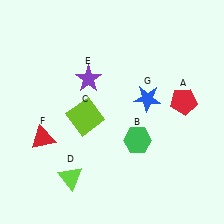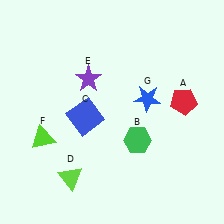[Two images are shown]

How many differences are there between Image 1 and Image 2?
There are 2 differences between the two images.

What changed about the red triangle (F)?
In Image 1, F is red. In Image 2, it changed to lime.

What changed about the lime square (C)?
In Image 1, C is lime. In Image 2, it changed to blue.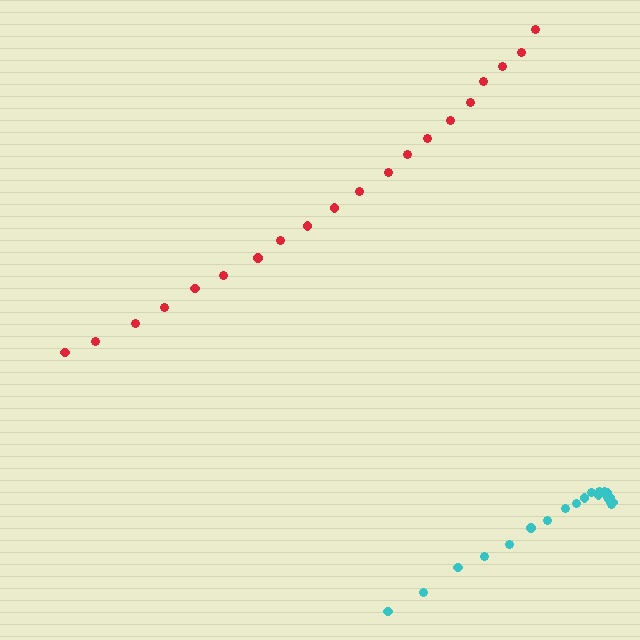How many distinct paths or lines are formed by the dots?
There are 2 distinct paths.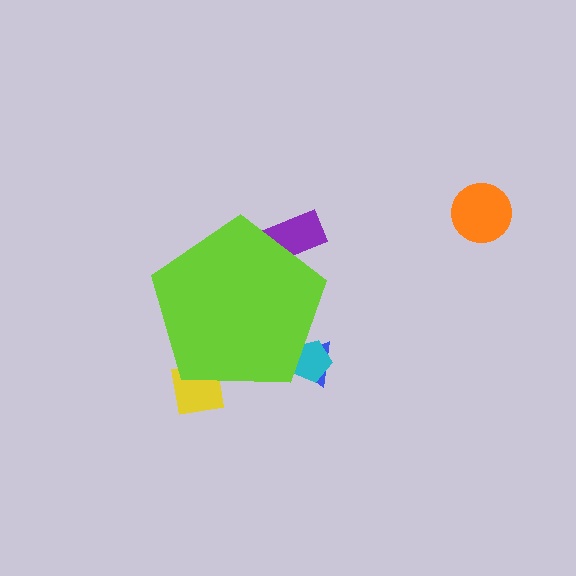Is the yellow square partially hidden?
Yes, the yellow square is partially hidden behind the lime pentagon.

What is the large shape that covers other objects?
A lime pentagon.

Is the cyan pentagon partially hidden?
Yes, the cyan pentagon is partially hidden behind the lime pentagon.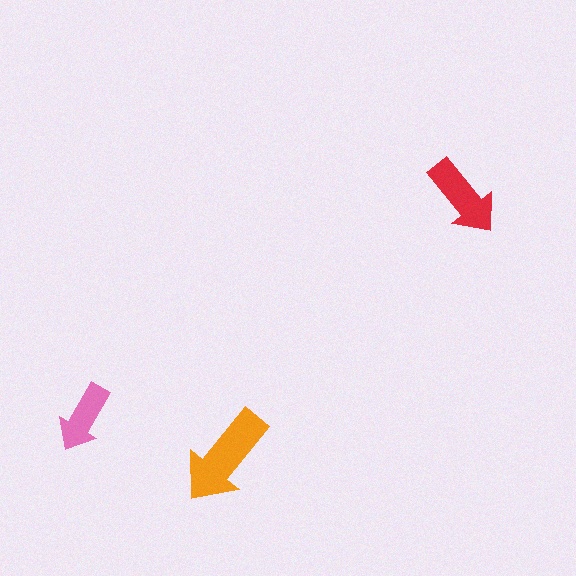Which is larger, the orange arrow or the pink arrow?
The orange one.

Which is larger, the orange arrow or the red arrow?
The orange one.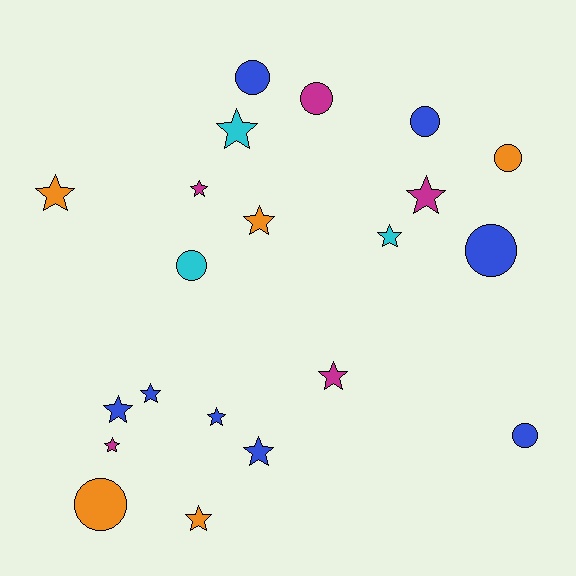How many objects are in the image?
There are 21 objects.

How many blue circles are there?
There are 4 blue circles.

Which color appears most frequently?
Blue, with 8 objects.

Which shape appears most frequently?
Star, with 13 objects.